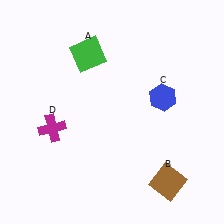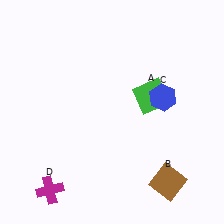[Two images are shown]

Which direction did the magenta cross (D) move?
The magenta cross (D) moved down.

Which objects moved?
The objects that moved are: the green square (A), the magenta cross (D).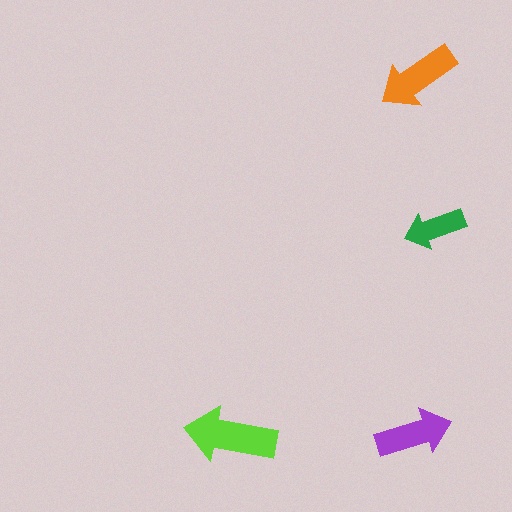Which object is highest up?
The orange arrow is topmost.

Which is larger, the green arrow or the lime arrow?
The lime one.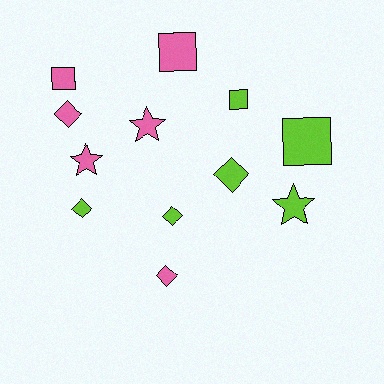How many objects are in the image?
There are 12 objects.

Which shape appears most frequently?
Diamond, with 5 objects.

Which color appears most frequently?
Lime, with 6 objects.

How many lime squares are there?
There are 2 lime squares.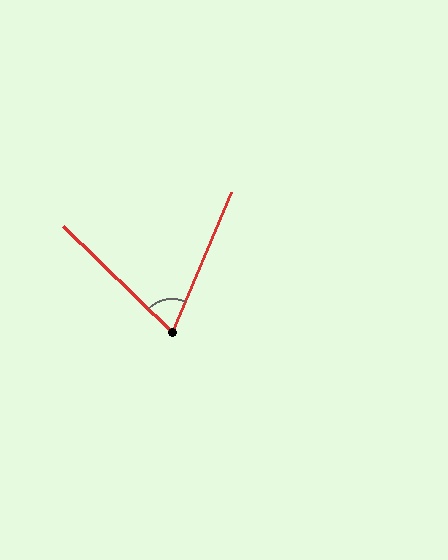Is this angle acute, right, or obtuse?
It is acute.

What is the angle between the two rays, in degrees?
Approximately 69 degrees.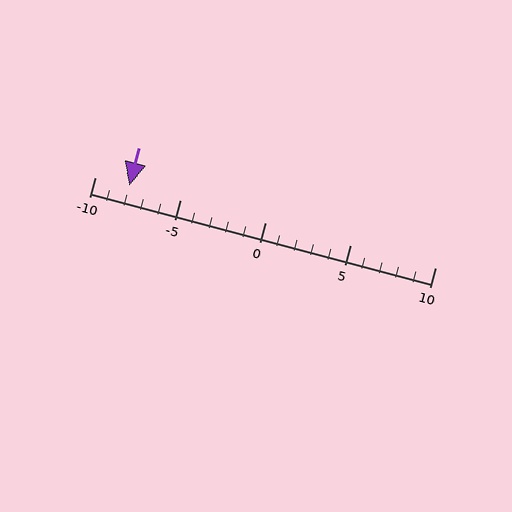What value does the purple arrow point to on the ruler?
The purple arrow points to approximately -8.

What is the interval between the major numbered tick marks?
The major tick marks are spaced 5 units apart.